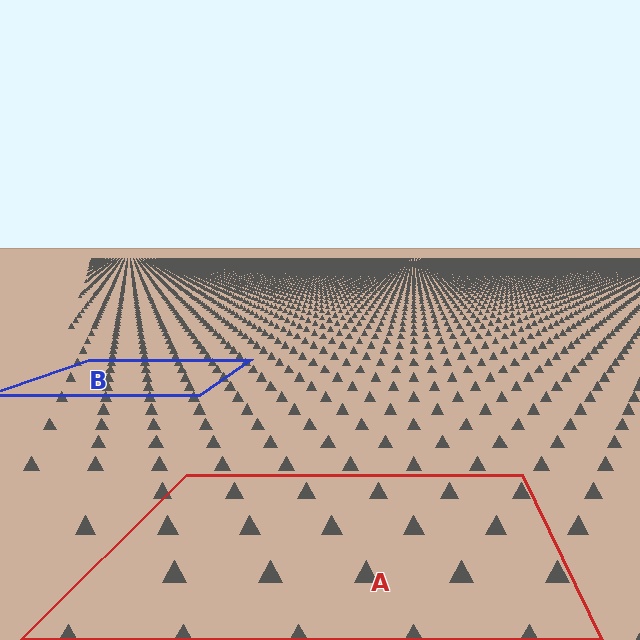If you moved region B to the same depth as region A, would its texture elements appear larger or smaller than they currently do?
They would appear larger. At a closer depth, the same texture elements are projected at a bigger on-screen size.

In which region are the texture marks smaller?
The texture marks are smaller in region B, because it is farther away.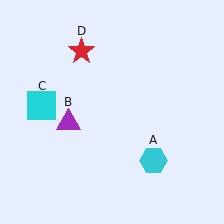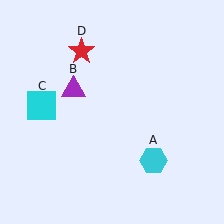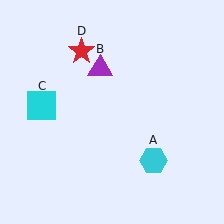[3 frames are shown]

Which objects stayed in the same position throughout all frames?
Cyan hexagon (object A) and cyan square (object C) and red star (object D) remained stationary.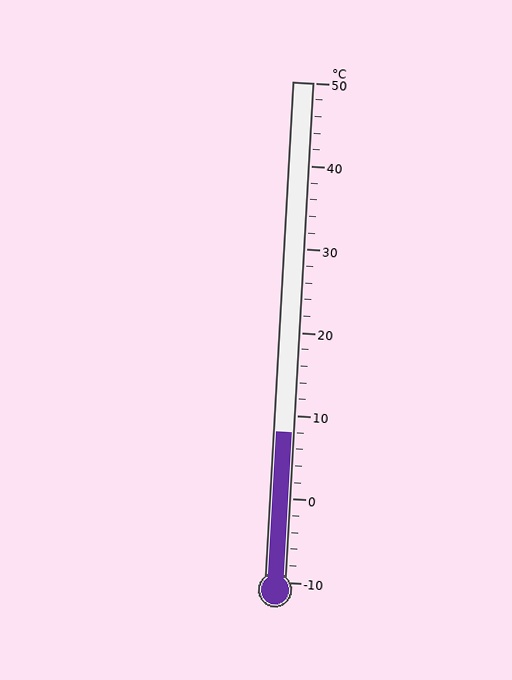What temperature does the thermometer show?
The thermometer shows approximately 8°C.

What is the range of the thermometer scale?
The thermometer scale ranges from -10°C to 50°C.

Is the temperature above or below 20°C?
The temperature is below 20°C.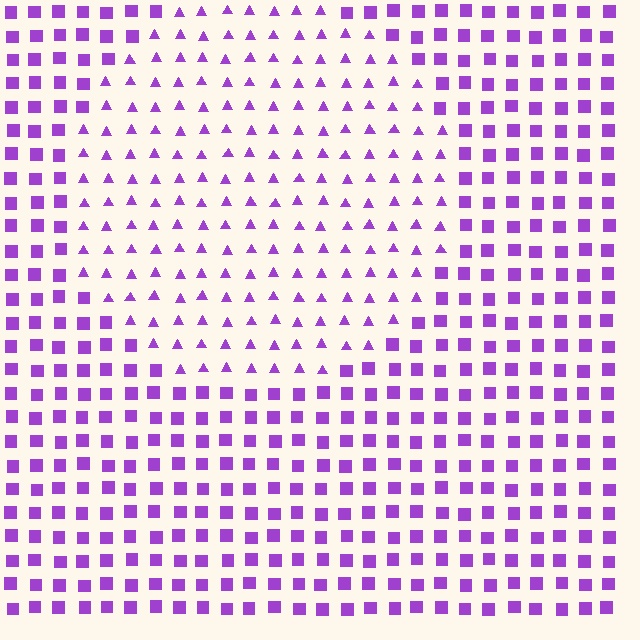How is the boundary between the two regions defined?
The boundary is defined by a change in element shape: triangles inside vs. squares outside. All elements share the same color and spacing.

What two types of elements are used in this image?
The image uses triangles inside the circle region and squares outside it.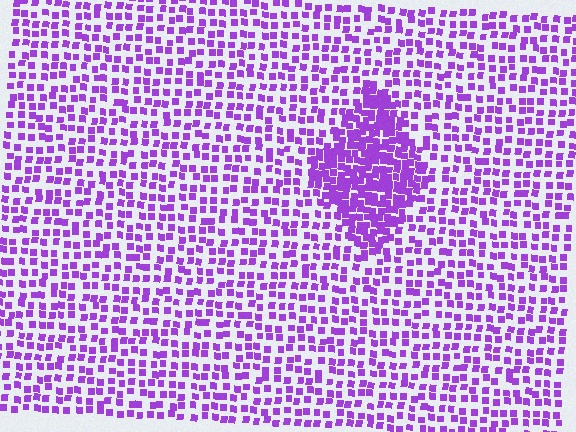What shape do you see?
I see a diamond.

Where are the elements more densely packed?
The elements are more densely packed inside the diamond boundary.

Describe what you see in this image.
The image contains small purple elements arranged at two different densities. A diamond-shaped region is visible where the elements are more densely packed than the surrounding area.